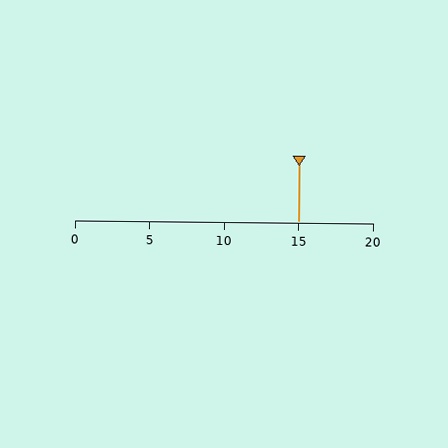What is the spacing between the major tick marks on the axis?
The major ticks are spaced 5 apart.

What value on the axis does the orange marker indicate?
The marker indicates approximately 15.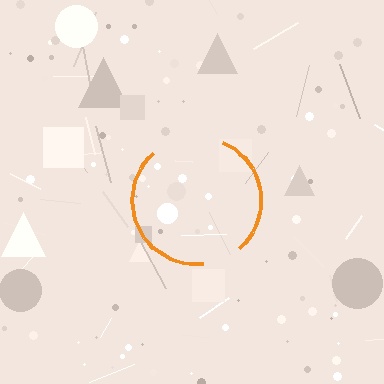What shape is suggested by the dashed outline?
The dashed outline suggests a circle.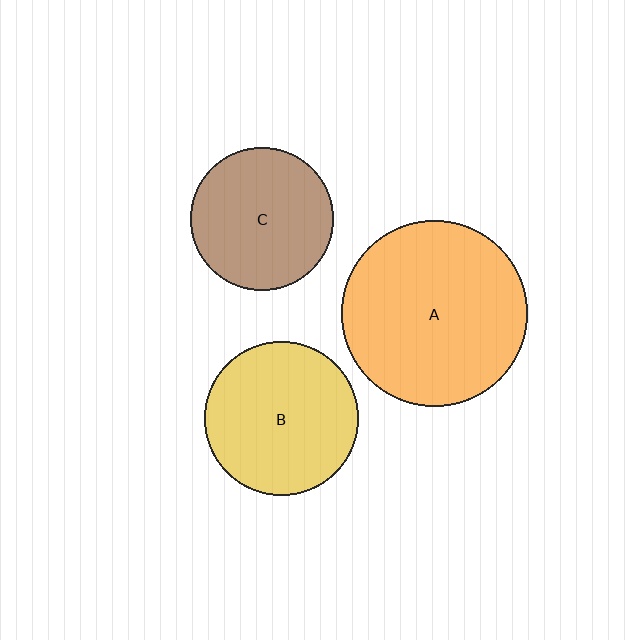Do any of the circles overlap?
No, none of the circles overlap.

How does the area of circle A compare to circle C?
Approximately 1.7 times.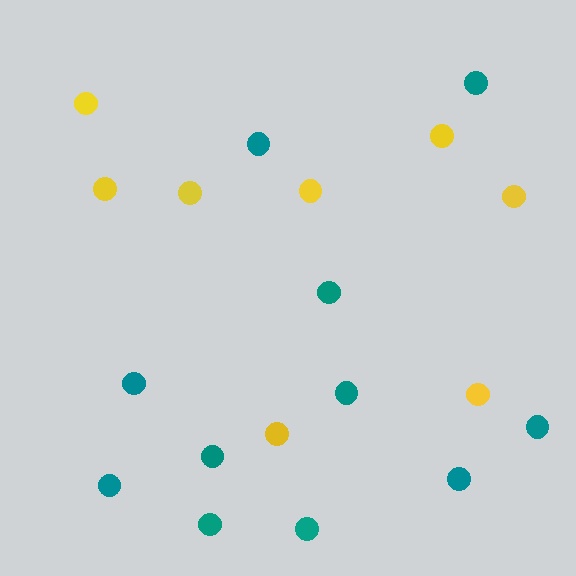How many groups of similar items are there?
There are 2 groups: one group of yellow circles (8) and one group of teal circles (11).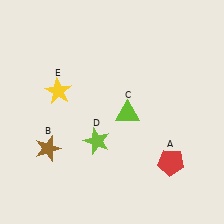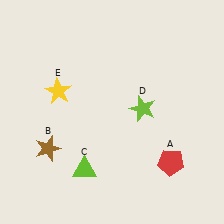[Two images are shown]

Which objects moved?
The objects that moved are: the lime triangle (C), the lime star (D).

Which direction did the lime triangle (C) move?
The lime triangle (C) moved down.